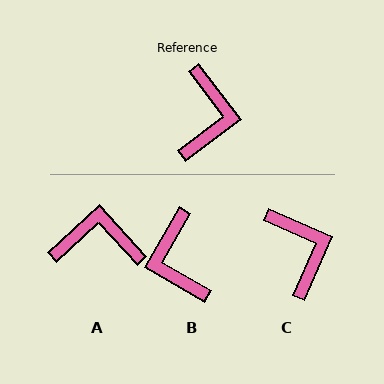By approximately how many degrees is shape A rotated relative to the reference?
Approximately 96 degrees counter-clockwise.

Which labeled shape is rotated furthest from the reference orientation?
B, about 157 degrees away.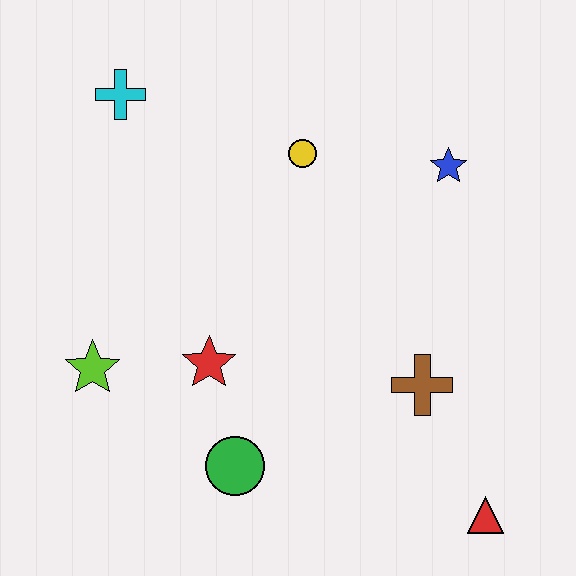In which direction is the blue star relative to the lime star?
The blue star is to the right of the lime star.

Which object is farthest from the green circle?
The cyan cross is farthest from the green circle.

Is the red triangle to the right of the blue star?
Yes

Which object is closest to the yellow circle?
The blue star is closest to the yellow circle.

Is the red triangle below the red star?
Yes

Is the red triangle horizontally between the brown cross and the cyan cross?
No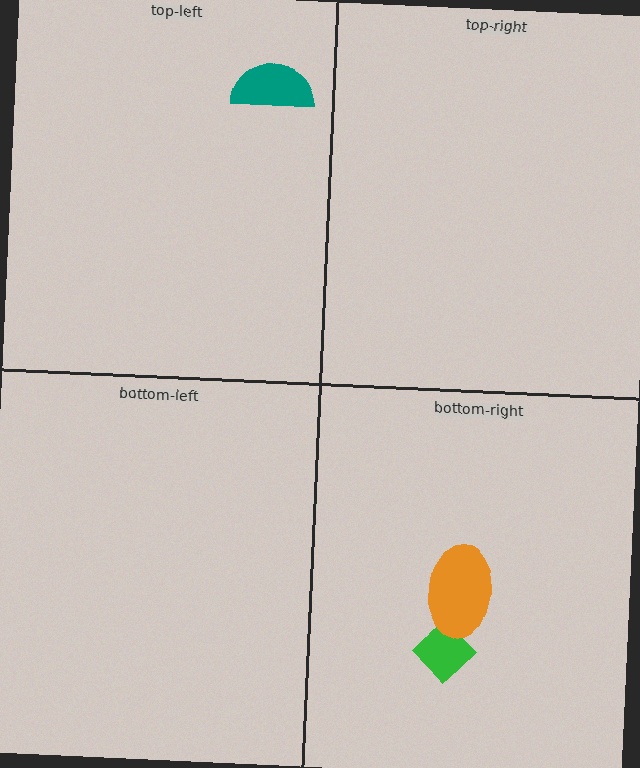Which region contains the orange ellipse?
The bottom-right region.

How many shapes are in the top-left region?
1.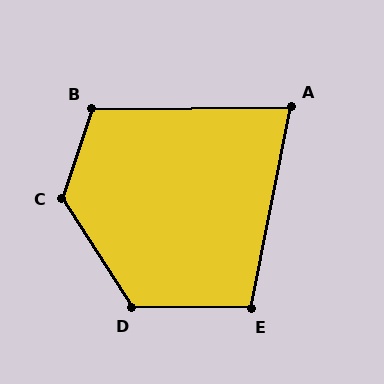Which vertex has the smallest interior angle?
A, at approximately 78 degrees.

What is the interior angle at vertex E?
Approximately 101 degrees (obtuse).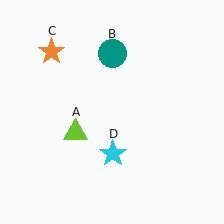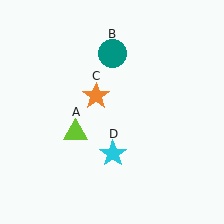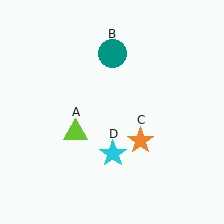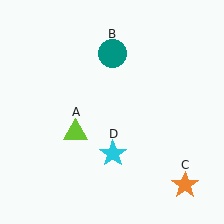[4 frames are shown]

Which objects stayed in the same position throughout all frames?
Lime triangle (object A) and teal circle (object B) and cyan star (object D) remained stationary.